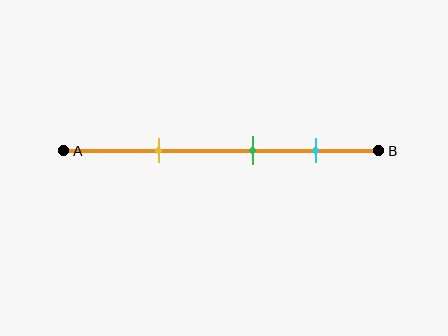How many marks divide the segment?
There are 3 marks dividing the segment.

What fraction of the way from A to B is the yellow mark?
The yellow mark is approximately 30% (0.3) of the way from A to B.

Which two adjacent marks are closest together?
The green and cyan marks are the closest adjacent pair.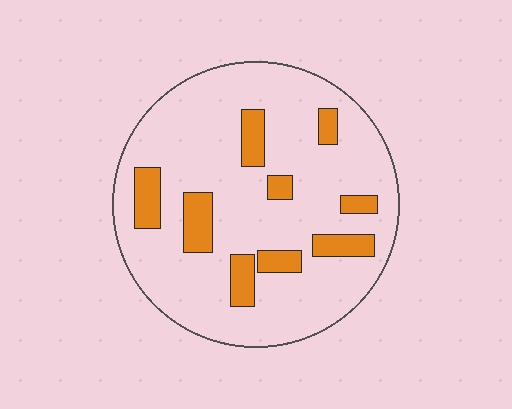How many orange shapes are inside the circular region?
9.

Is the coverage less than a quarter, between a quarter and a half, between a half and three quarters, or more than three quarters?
Less than a quarter.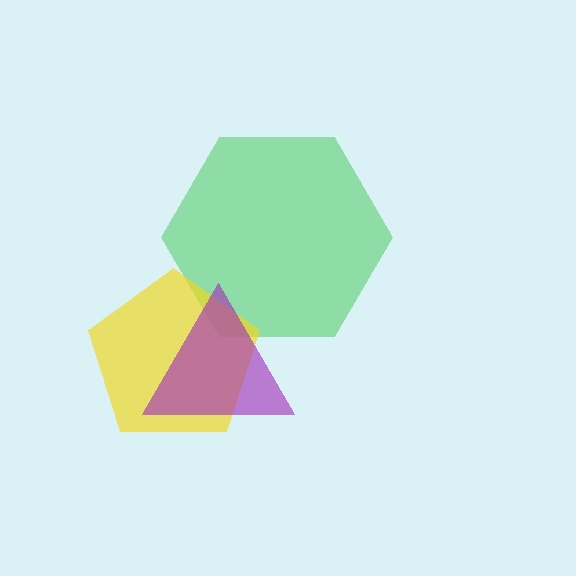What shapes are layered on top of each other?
The layered shapes are: a green hexagon, a yellow pentagon, a purple triangle.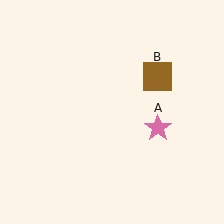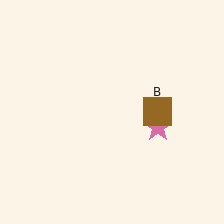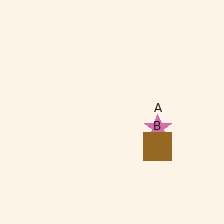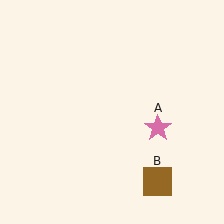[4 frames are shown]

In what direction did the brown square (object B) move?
The brown square (object B) moved down.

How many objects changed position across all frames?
1 object changed position: brown square (object B).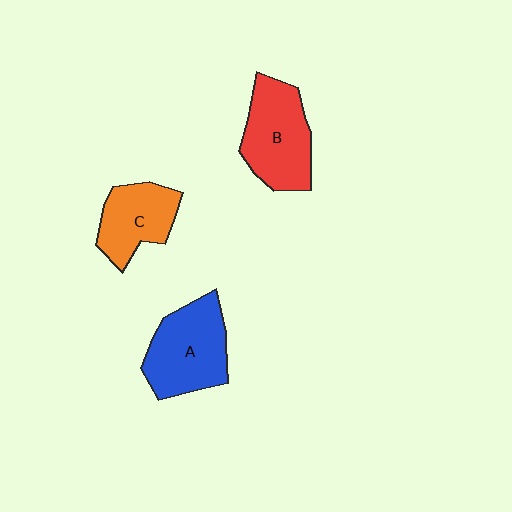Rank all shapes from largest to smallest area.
From largest to smallest: A (blue), B (red), C (orange).